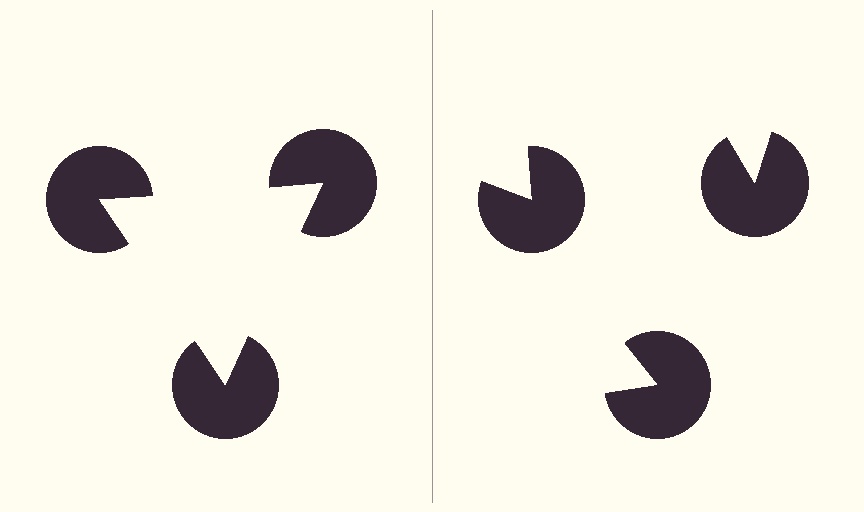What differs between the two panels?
The pac-man discs are positioned identically on both sides; only the wedge orientations differ. On the left they align to a triangle; on the right they are misaligned.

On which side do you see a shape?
An illusory triangle appears on the left side. On the right side the wedge cuts are rotated, so no coherent shape forms.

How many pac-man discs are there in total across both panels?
6 — 3 on each side.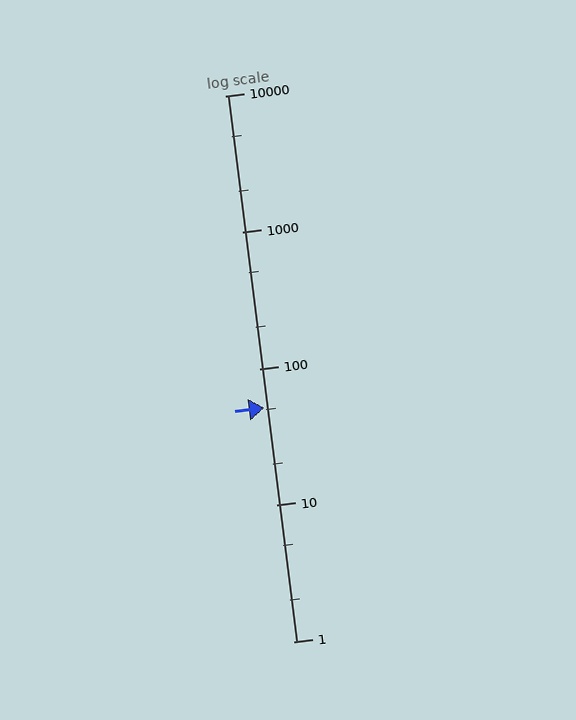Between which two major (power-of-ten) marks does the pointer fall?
The pointer is between 10 and 100.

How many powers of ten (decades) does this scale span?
The scale spans 4 decades, from 1 to 10000.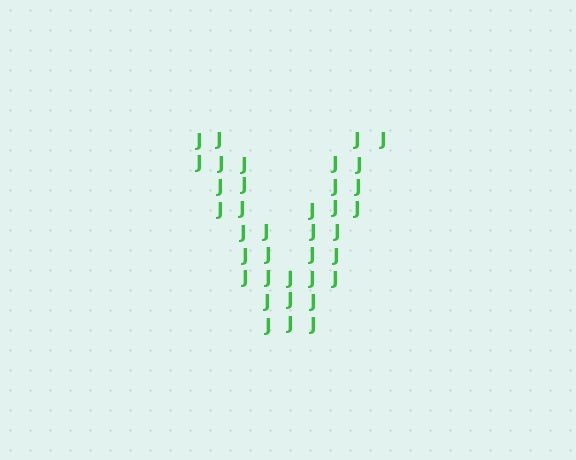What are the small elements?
The small elements are letter J's.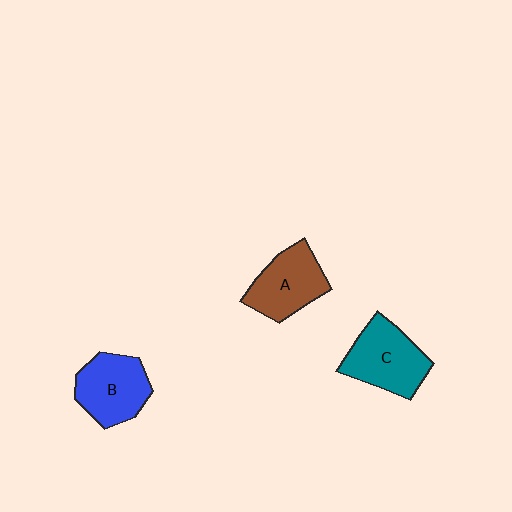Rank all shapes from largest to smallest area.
From largest to smallest: C (teal), B (blue), A (brown).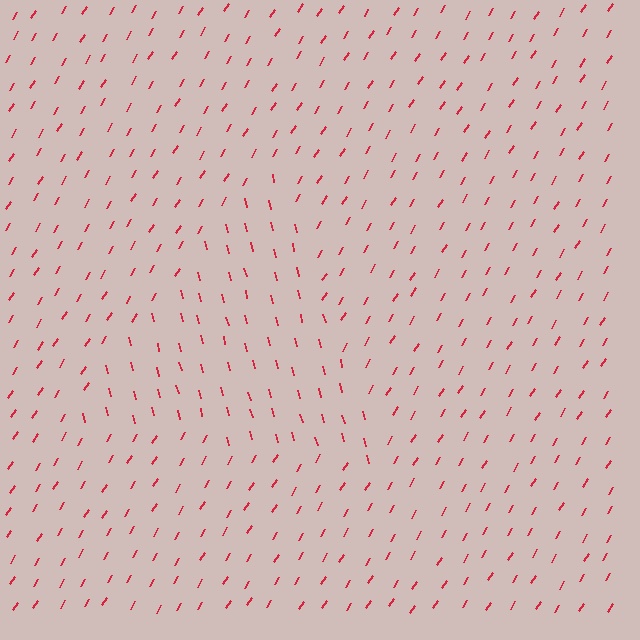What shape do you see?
I see a triangle.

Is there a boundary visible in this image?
Yes, there is a texture boundary formed by a change in line orientation.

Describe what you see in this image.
The image is filled with small red line segments. A triangle region in the image has lines oriented differently from the surrounding lines, creating a visible texture boundary.